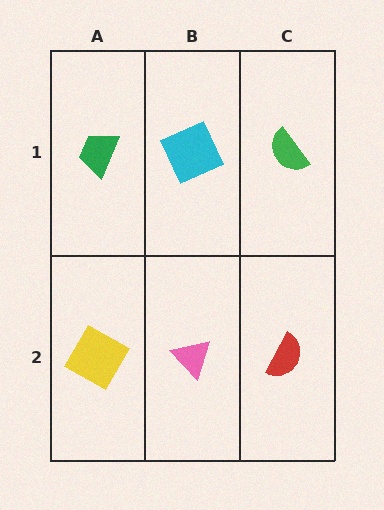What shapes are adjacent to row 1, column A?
A yellow diamond (row 2, column A), a cyan square (row 1, column B).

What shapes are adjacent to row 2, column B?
A cyan square (row 1, column B), a yellow diamond (row 2, column A), a red semicircle (row 2, column C).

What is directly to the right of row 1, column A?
A cyan square.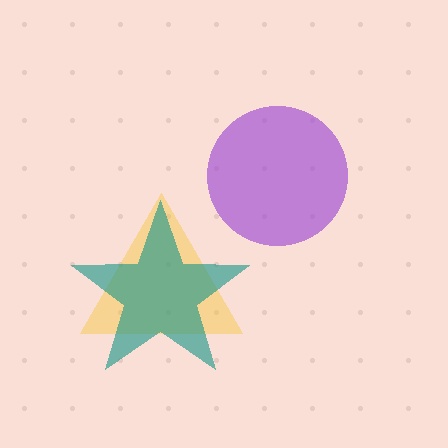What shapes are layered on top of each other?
The layered shapes are: a purple circle, a yellow triangle, a teal star.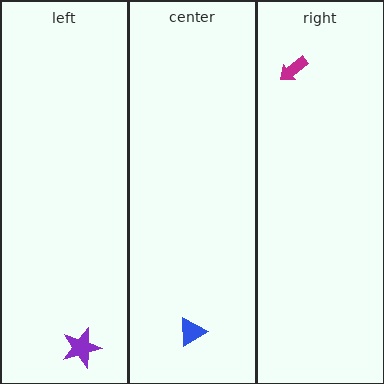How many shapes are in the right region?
1.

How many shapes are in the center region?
1.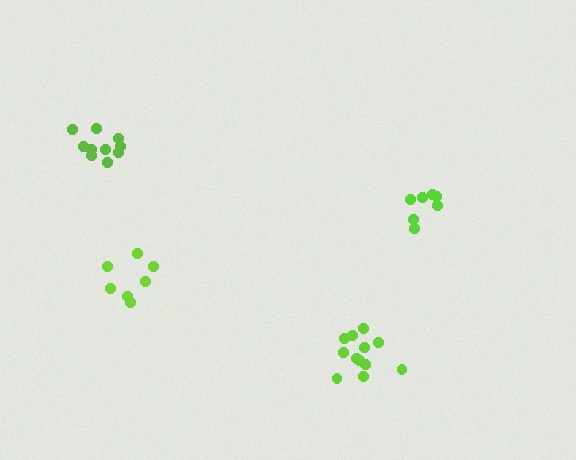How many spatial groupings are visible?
There are 4 spatial groupings.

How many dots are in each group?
Group 1: 7 dots, Group 2: 10 dots, Group 3: 7 dots, Group 4: 12 dots (36 total).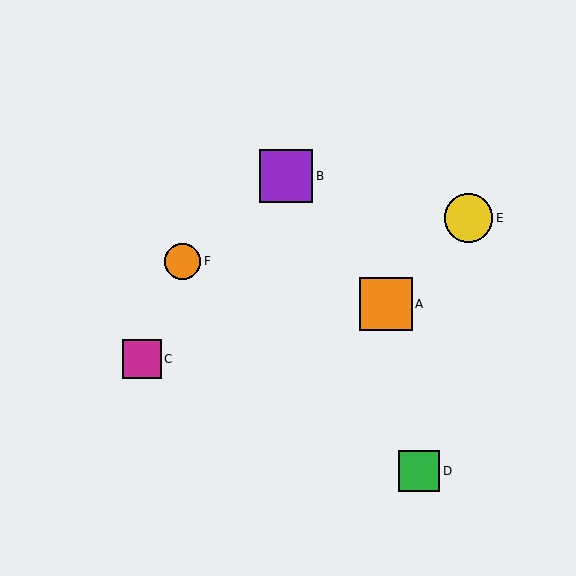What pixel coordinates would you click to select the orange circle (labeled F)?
Click at (183, 261) to select the orange circle F.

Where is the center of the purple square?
The center of the purple square is at (286, 176).